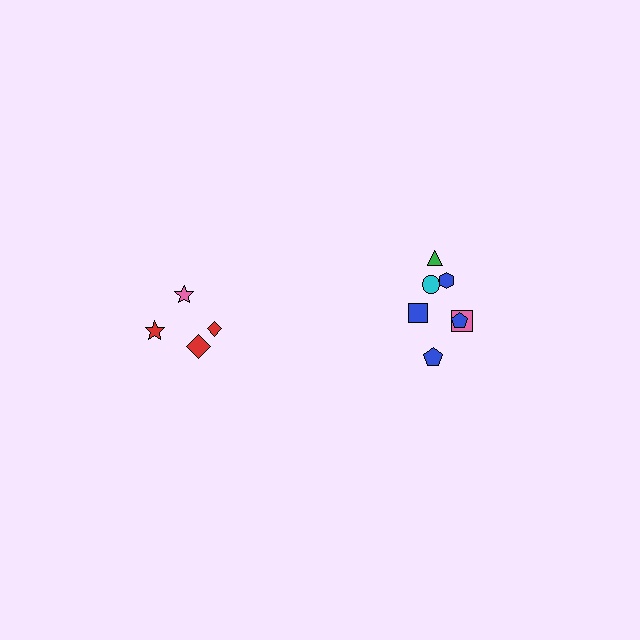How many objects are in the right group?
There are 7 objects.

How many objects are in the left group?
There are 4 objects.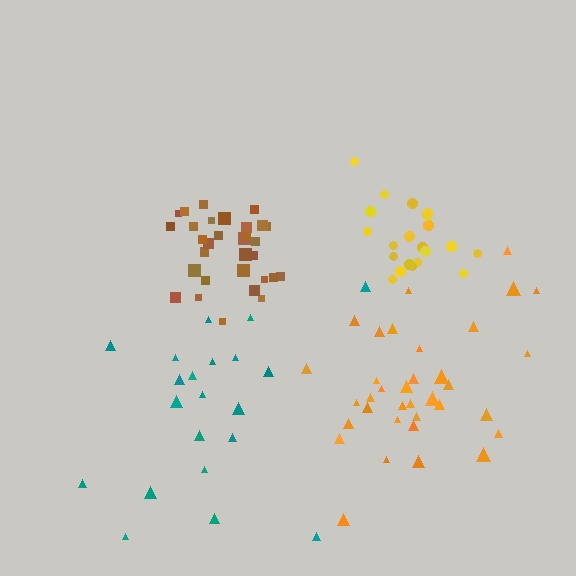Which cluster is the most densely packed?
Brown.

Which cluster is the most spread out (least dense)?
Teal.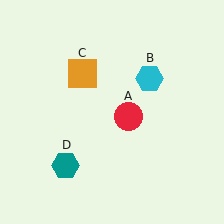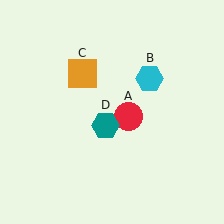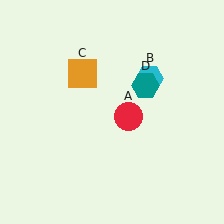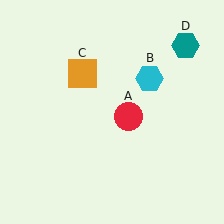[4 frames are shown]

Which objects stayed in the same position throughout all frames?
Red circle (object A) and cyan hexagon (object B) and orange square (object C) remained stationary.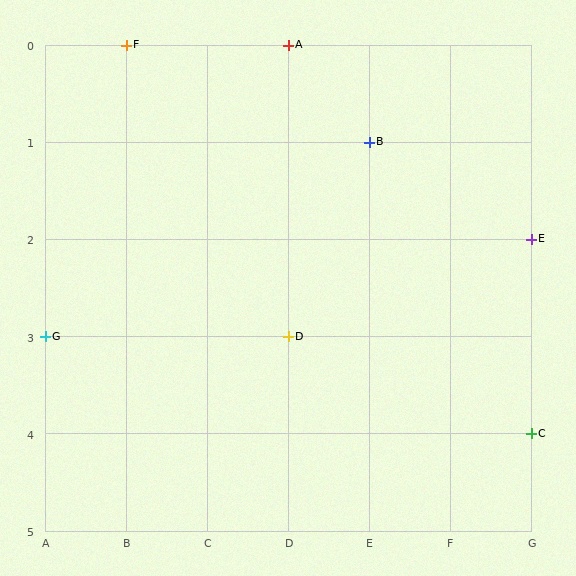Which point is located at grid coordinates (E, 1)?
Point B is at (E, 1).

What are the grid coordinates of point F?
Point F is at grid coordinates (B, 0).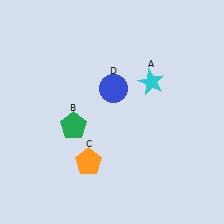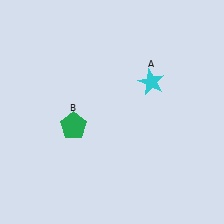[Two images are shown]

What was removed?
The blue circle (D), the orange pentagon (C) were removed in Image 2.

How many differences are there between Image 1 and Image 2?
There are 2 differences between the two images.